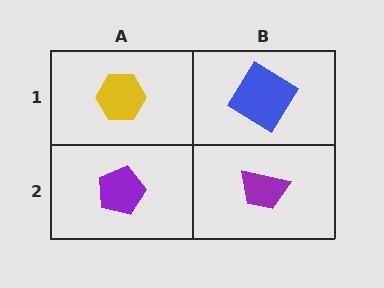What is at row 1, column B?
A blue diamond.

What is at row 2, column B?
A purple trapezoid.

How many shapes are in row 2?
2 shapes.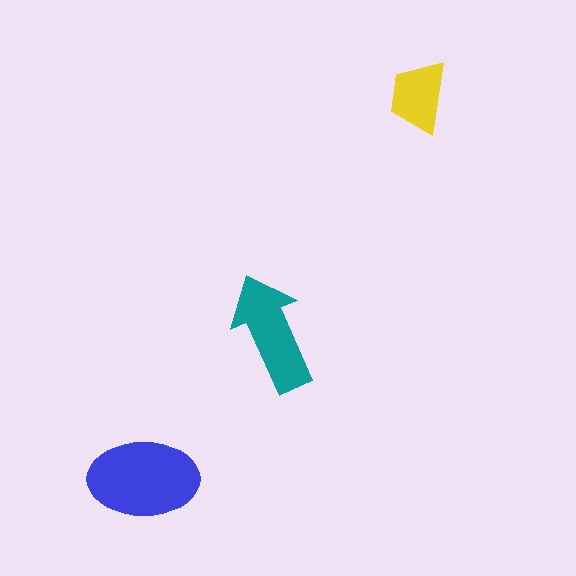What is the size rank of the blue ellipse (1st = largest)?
1st.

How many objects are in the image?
There are 3 objects in the image.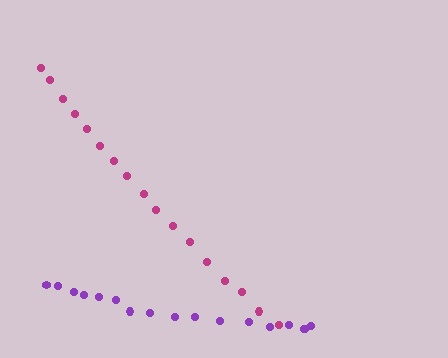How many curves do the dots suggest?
There are 2 distinct paths.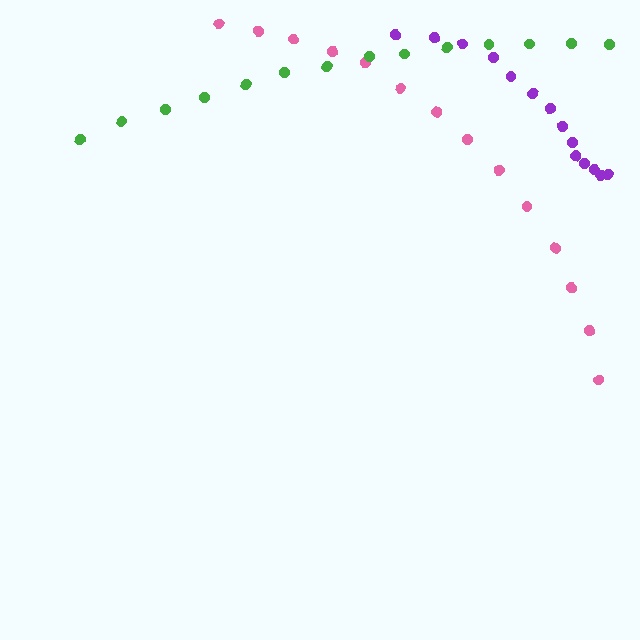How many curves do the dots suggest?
There are 3 distinct paths.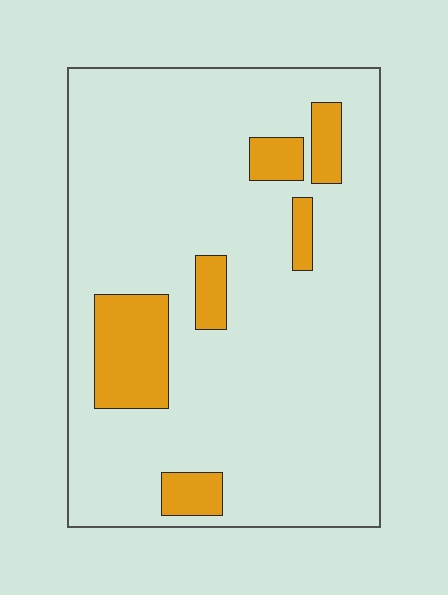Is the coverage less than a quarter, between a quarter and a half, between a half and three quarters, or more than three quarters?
Less than a quarter.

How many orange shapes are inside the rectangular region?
6.